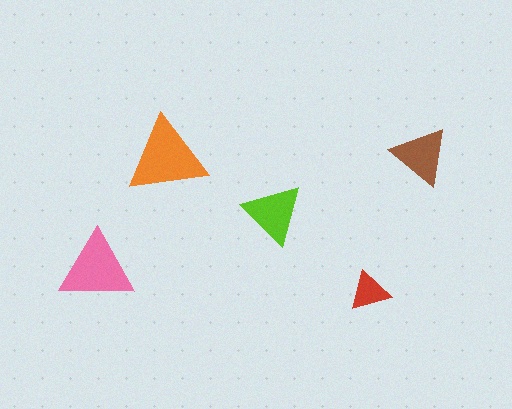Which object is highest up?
The brown triangle is topmost.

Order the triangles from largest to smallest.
the orange one, the pink one, the lime one, the brown one, the red one.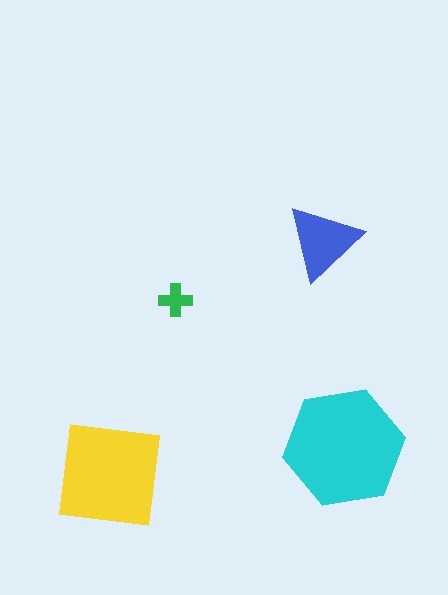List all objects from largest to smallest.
The cyan hexagon, the yellow square, the blue triangle, the green cross.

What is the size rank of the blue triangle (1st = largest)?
3rd.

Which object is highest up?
The blue triangle is topmost.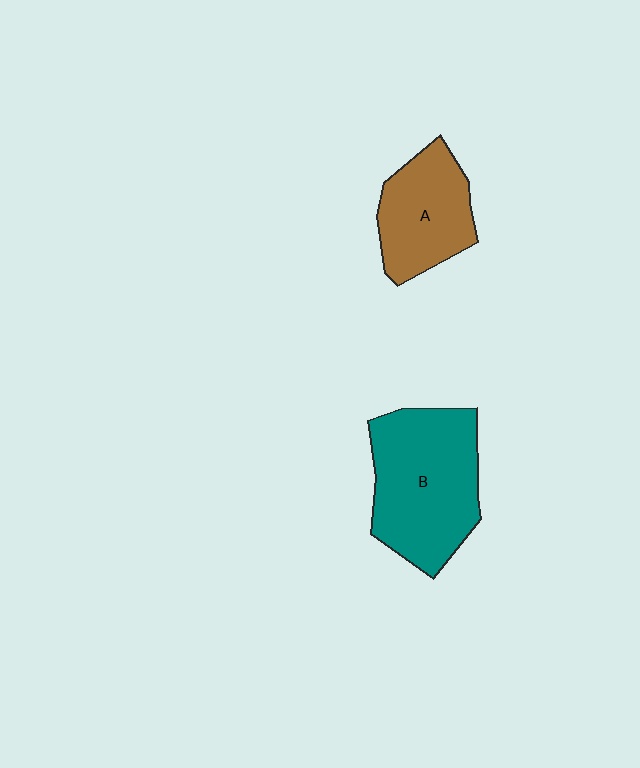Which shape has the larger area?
Shape B (teal).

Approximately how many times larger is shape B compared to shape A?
Approximately 1.5 times.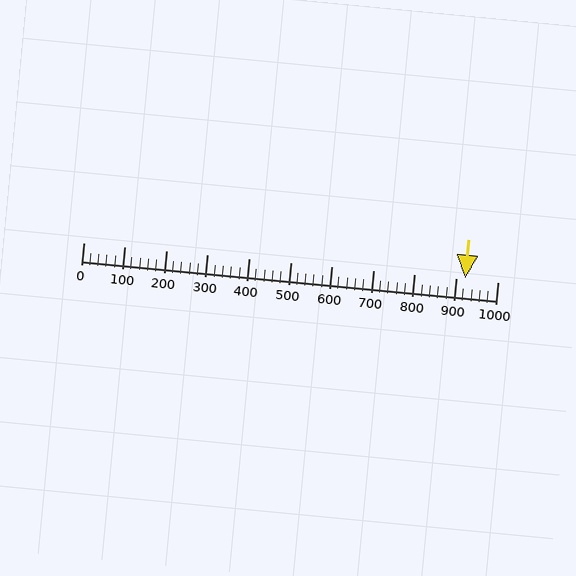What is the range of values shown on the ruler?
The ruler shows values from 0 to 1000.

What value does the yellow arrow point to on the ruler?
The yellow arrow points to approximately 921.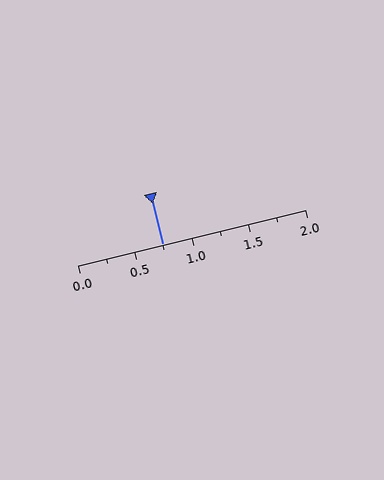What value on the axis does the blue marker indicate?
The marker indicates approximately 0.75.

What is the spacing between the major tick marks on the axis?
The major ticks are spaced 0.5 apart.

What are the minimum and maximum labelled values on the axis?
The axis runs from 0.0 to 2.0.